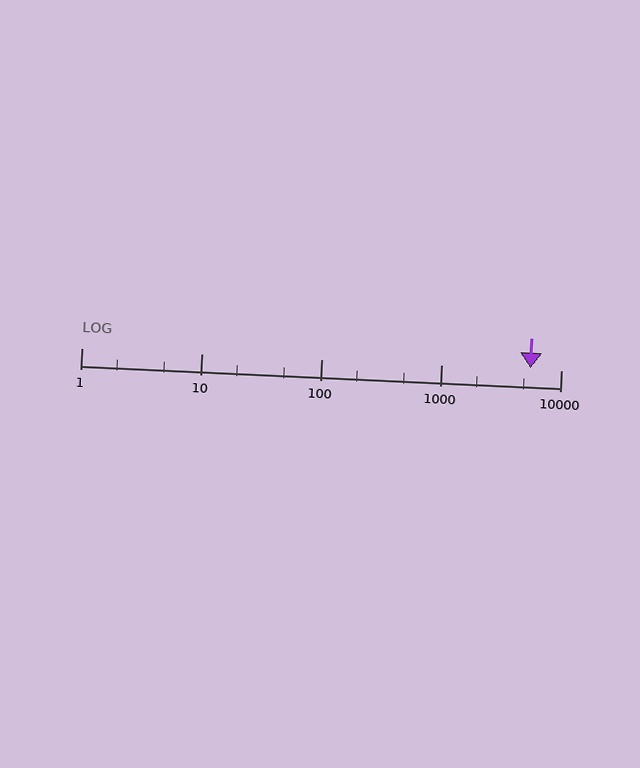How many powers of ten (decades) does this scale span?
The scale spans 4 decades, from 1 to 10000.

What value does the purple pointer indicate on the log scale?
The pointer indicates approximately 5600.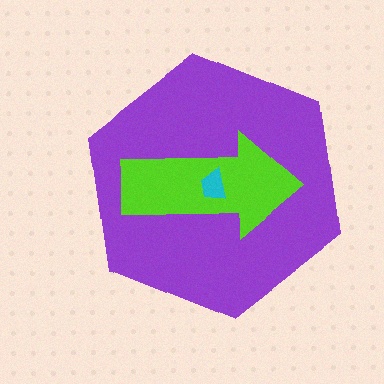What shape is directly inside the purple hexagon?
The lime arrow.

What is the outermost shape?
The purple hexagon.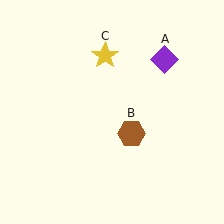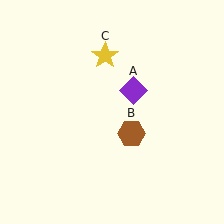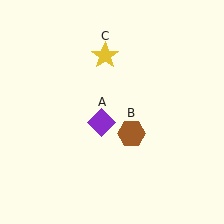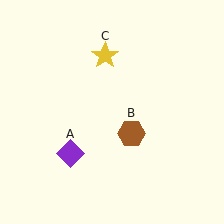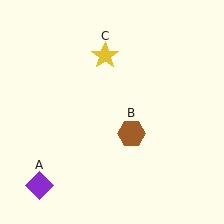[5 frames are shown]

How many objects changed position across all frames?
1 object changed position: purple diamond (object A).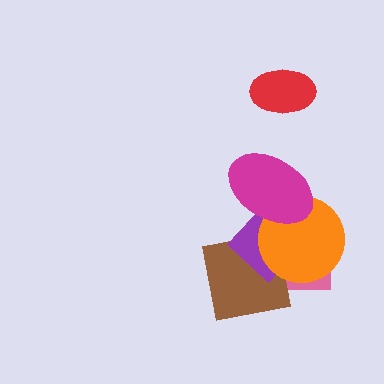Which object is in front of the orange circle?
The magenta ellipse is in front of the orange circle.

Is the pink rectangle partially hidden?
Yes, it is partially covered by another shape.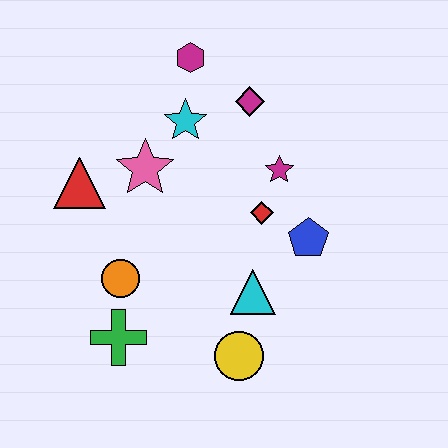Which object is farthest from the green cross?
The magenta hexagon is farthest from the green cross.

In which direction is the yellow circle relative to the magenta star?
The yellow circle is below the magenta star.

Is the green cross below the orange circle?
Yes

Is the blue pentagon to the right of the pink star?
Yes